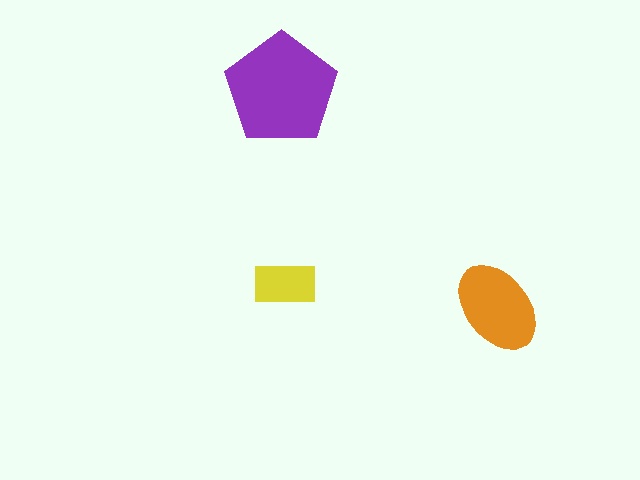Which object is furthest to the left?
The purple pentagon is leftmost.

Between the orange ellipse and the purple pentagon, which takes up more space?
The purple pentagon.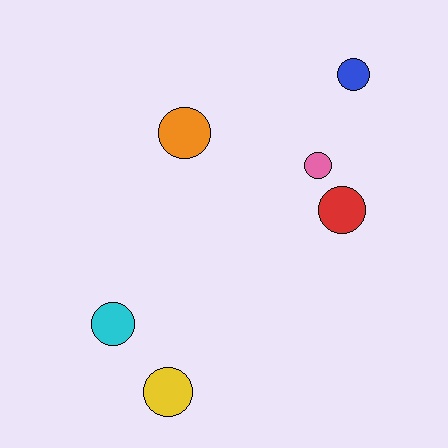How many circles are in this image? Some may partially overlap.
There are 6 circles.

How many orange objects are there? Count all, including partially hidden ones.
There is 1 orange object.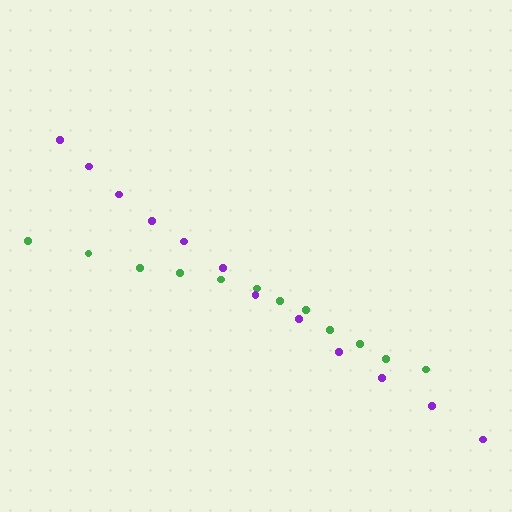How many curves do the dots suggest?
There are 2 distinct paths.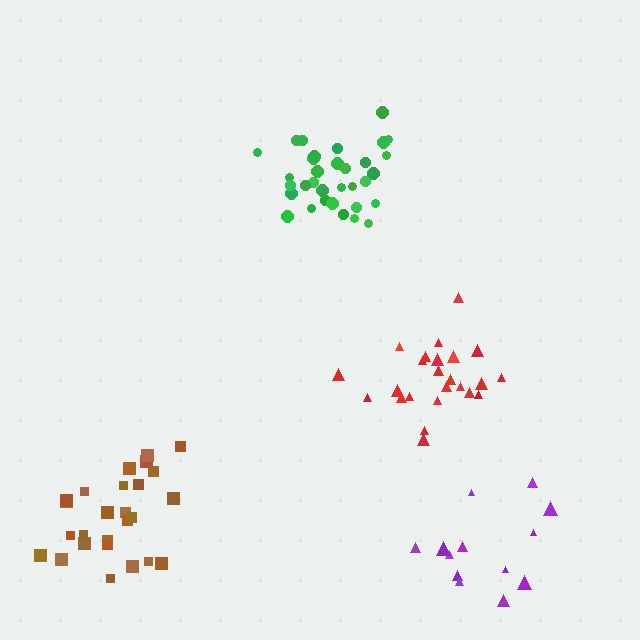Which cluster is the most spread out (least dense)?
Purple.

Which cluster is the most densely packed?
Green.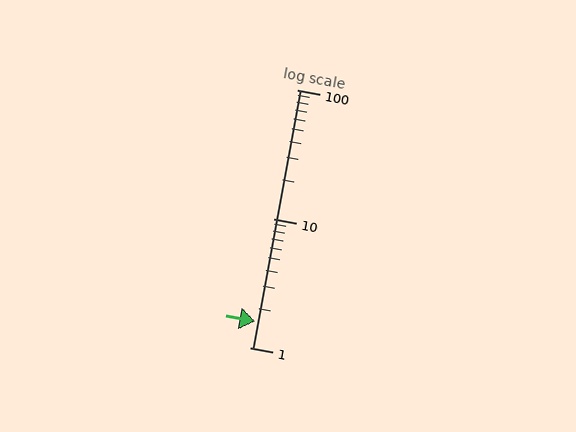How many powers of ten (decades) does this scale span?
The scale spans 2 decades, from 1 to 100.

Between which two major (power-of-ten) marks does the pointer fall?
The pointer is between 1 and 10.